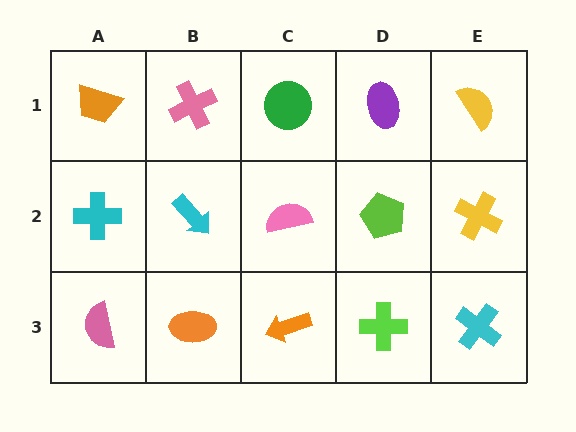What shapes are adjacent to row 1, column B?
A cyan arrow (row 2, column B), an orange trapezoid (row 1, column A), a green circle (row 1, column C).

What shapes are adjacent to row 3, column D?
A lime pentagon (row 2, column D), an orange arrow (row 3, column C), a cyan cross (row 3, column E).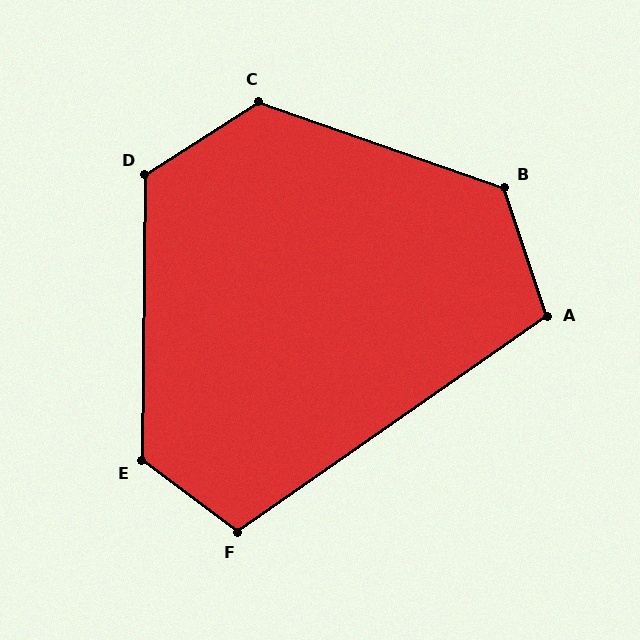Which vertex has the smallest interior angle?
A, at approximately 107 degrees.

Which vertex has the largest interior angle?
C, at approximately 128 degrees.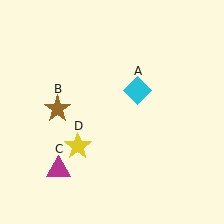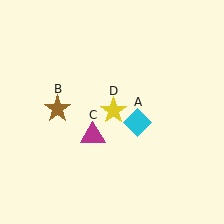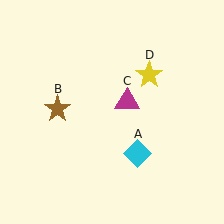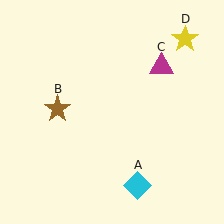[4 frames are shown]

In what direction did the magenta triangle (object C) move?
The magenta triangle (object C) moved up and to the right.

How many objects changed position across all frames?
3 objects changed position: cyan diamond (object A), magenta triangle (object C), yellow star (object D).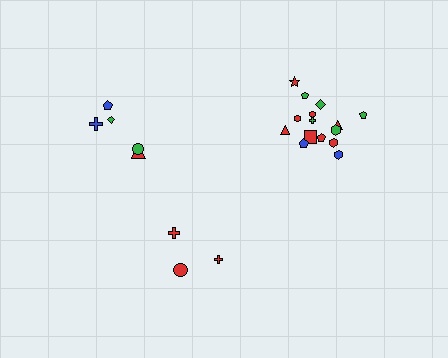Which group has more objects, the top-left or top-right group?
The top-right group.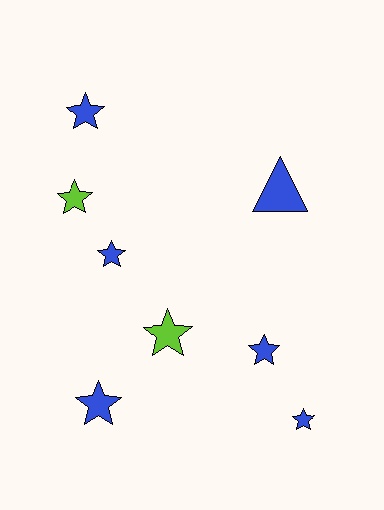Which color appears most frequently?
Blue, with 6 objects.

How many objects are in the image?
There are 8 objects.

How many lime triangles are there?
There are no lime triangles.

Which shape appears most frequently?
Star, with 7 objects.